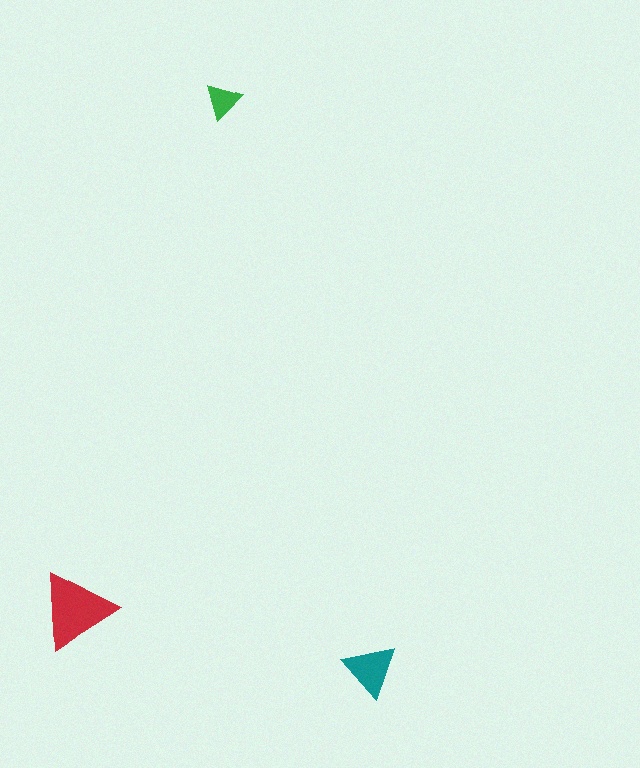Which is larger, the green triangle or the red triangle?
The red one.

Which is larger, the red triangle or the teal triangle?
The red one.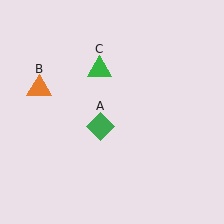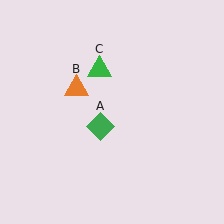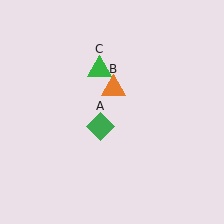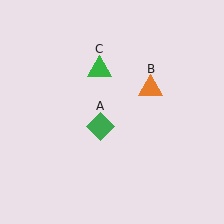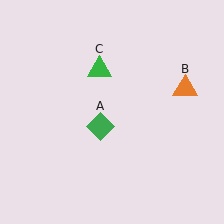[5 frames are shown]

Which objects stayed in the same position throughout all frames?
Green diamond (object A) and green triangle (object C) remained stationary.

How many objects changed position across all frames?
1 object changed position: orange triangle (object B).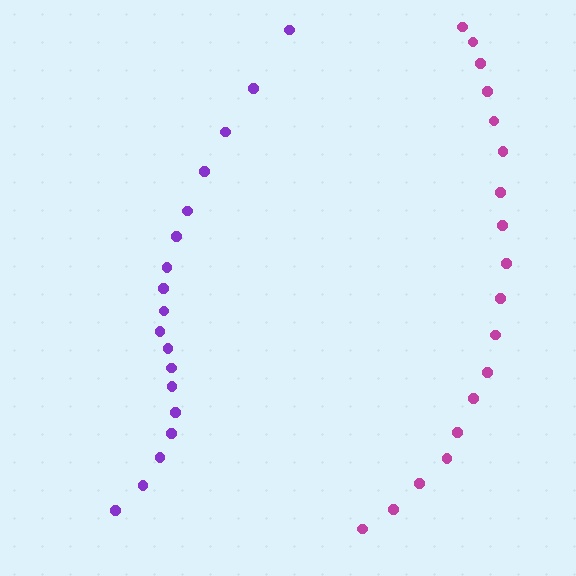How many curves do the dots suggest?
There are 2 distinct paths.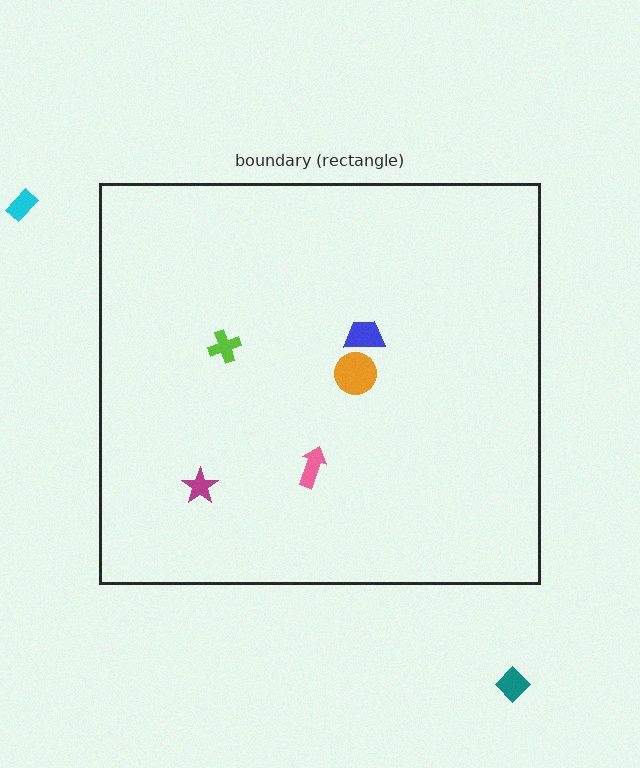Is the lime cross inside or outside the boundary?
Inside.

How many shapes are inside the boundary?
5 inside, 2 outside.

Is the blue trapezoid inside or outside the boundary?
Inside.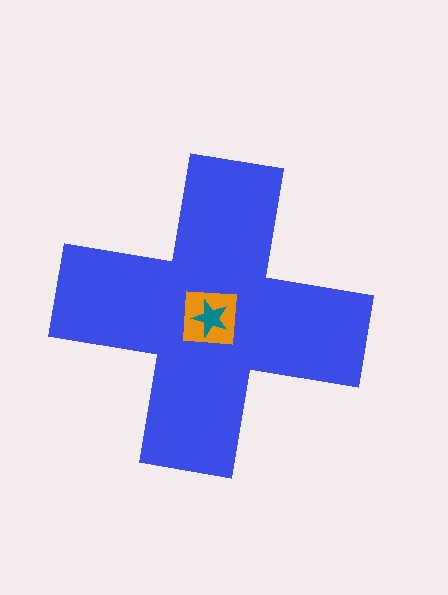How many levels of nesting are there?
3.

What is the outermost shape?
The blue cross.